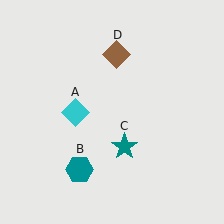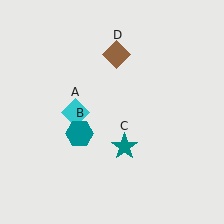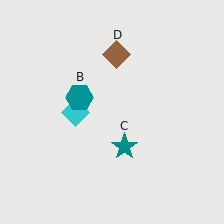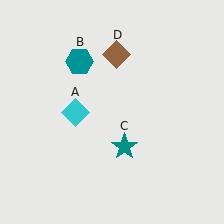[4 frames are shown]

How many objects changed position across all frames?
1 object changed position: teal hexagon (object B).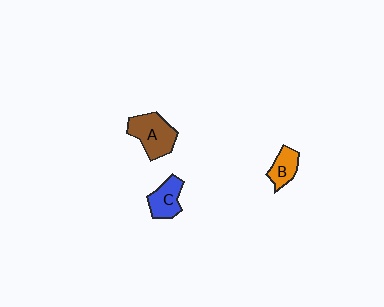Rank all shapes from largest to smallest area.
From largest to smallest: A (brown), C (blue), B (orange).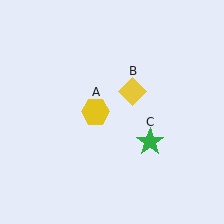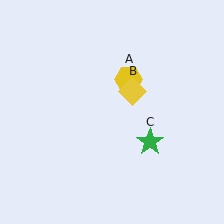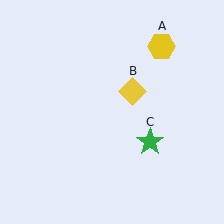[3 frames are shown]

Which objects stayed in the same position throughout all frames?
Yellow diamond (object B) and green star (object C) remained stationary.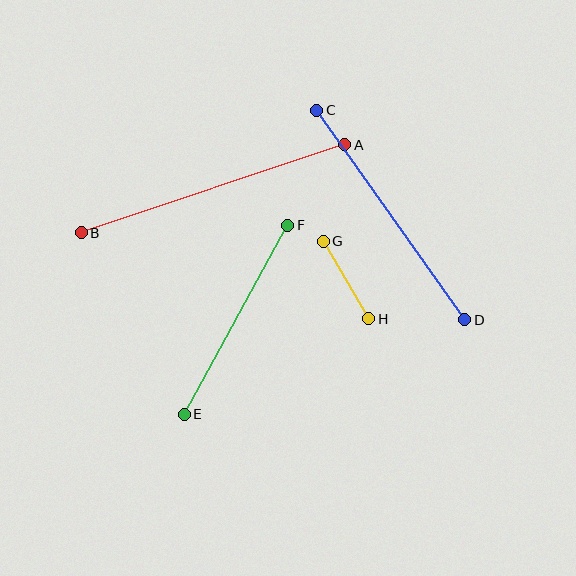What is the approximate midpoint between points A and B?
The midpoint is at approximately (213, 189) pixels.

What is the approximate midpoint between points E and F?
The midpoint is at approximately (236, 320) pixels.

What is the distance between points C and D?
The distance is approximately 257 pixels.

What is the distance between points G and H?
The distance is approximately 90 pixels.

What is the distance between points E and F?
The distance is approximately 216 pixels.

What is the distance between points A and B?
The distance is approximately 278 pixels.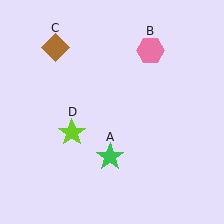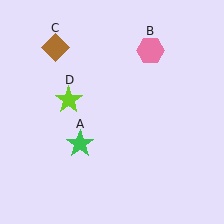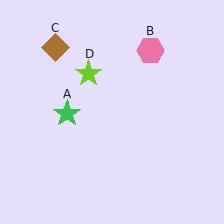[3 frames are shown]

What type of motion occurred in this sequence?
The green star (object A), lime star (object D) rotated clockwise around the center of the scene.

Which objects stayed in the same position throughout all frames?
Pink hexagon (object B) and brown diamond (object C) remained stationary.